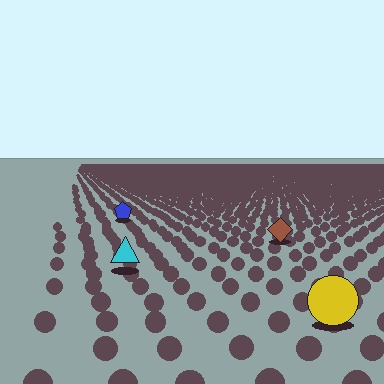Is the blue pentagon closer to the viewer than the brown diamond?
No. The brown diamond is closer — you can tell from the texture gradient: the ground texture is coarser near it.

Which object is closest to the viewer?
The yellow circle is closest. The texture marks near it are larger and more spread out.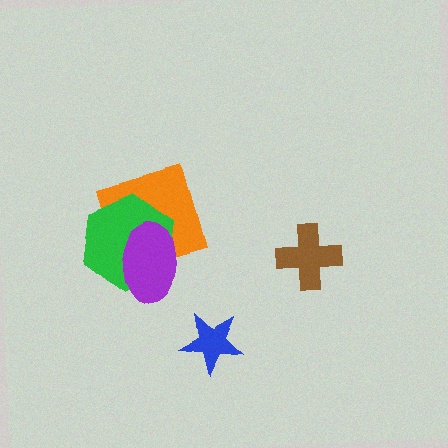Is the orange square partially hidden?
Yes, it is partially covered by another shape.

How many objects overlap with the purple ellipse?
2 objects overlap with the purple ellipse.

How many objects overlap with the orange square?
2 objects overlap with the orange square.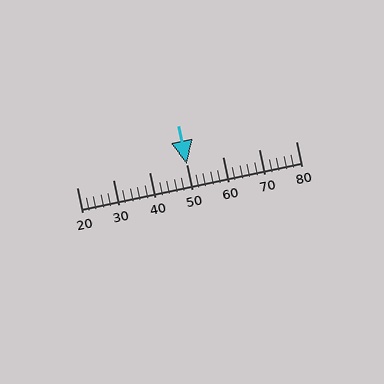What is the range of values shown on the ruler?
The ruler shows values from 20 to 80.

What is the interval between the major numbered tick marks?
The major tick marks are spaced 10 units apart.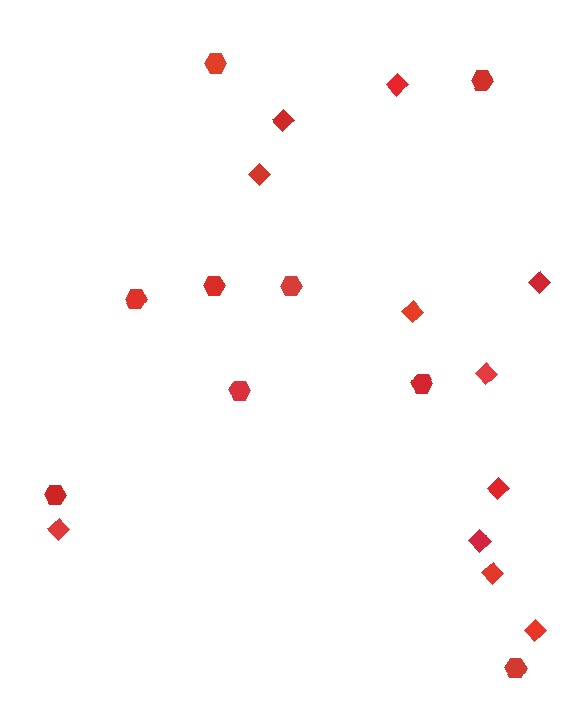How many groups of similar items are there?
There are 2 groups: one group of hexagons (9) and one group of diamonds (11).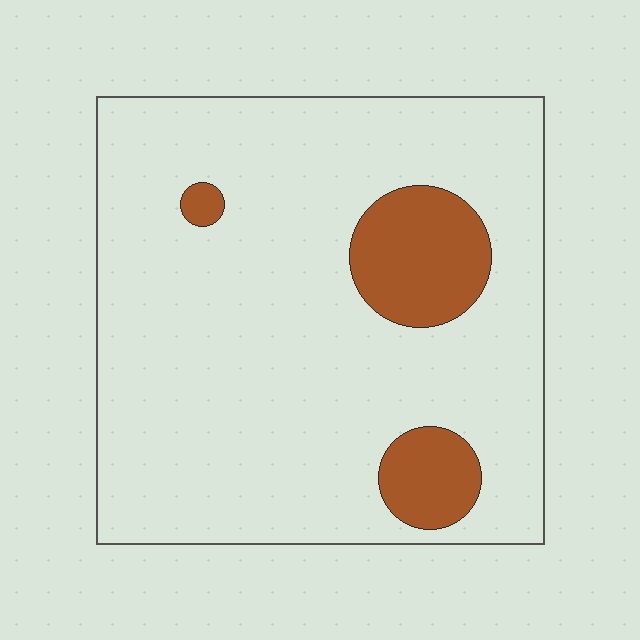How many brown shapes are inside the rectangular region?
3.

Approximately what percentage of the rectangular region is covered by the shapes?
Approximately 15%.